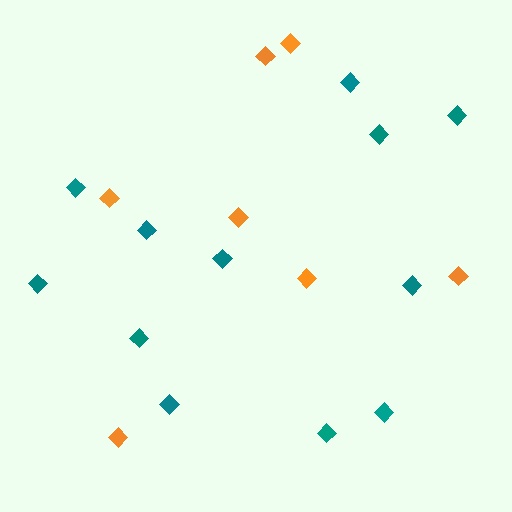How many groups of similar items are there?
There are 2 groups: one group of teal diamonds (12) and one group of orange diamonds (7).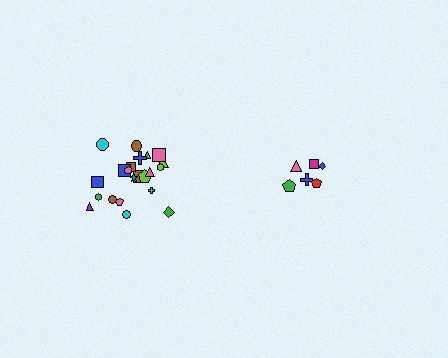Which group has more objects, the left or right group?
The left group.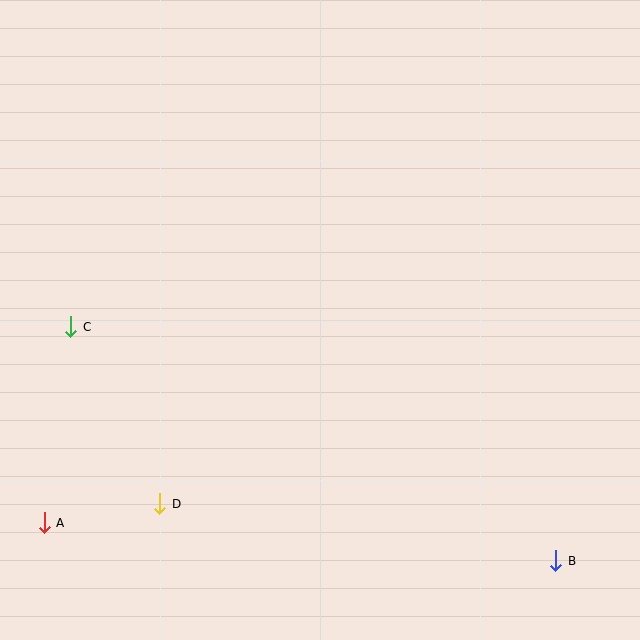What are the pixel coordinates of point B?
Point B is at (556, 561).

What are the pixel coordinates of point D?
Point D is at (160, 504).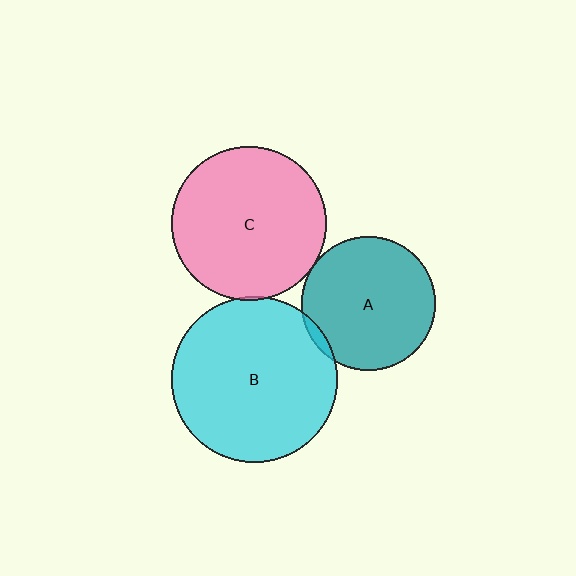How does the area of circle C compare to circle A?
Approximately 1.3 times.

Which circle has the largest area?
Circle B (cyan).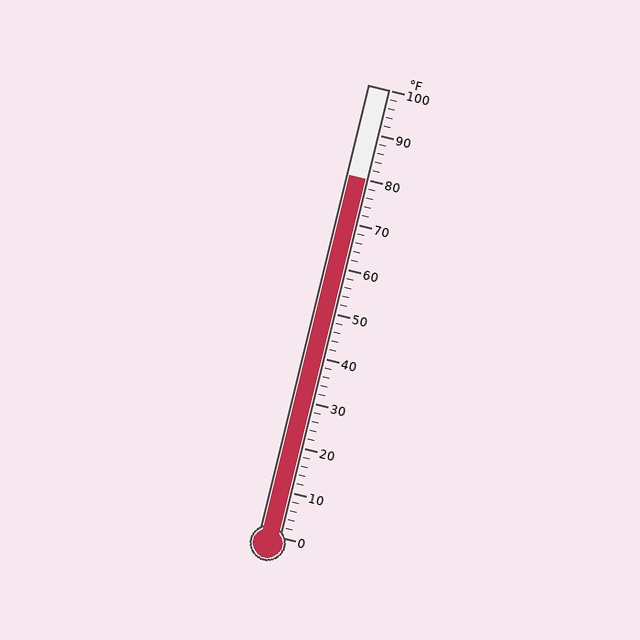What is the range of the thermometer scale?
The thermometer scale ranges from 0°F to 100°F.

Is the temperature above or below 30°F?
The temperature is above 30°F.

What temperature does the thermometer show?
The thermometer shows approximately 80°F.